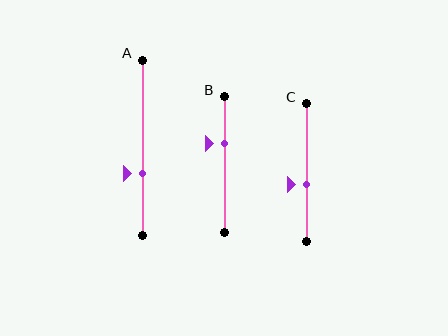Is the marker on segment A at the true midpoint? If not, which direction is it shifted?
No, the marker on segment A is shifted downward by about 14% of the segment length.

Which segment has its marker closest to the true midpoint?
Segment C has its marker closest to the true midpoint.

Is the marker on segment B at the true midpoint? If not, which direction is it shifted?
No, the marker on segment B is shifted upward by about 16% of the segment length.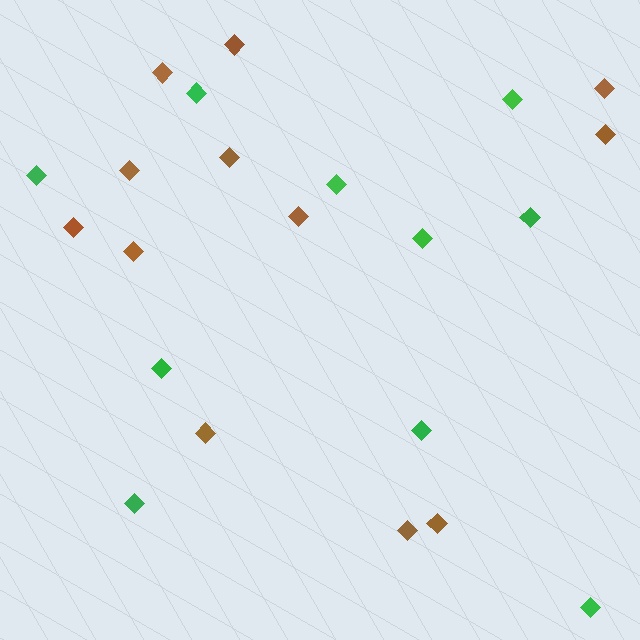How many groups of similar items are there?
There are 2 groups: one group of green diamonds (10) and one group of brown diamonds (12).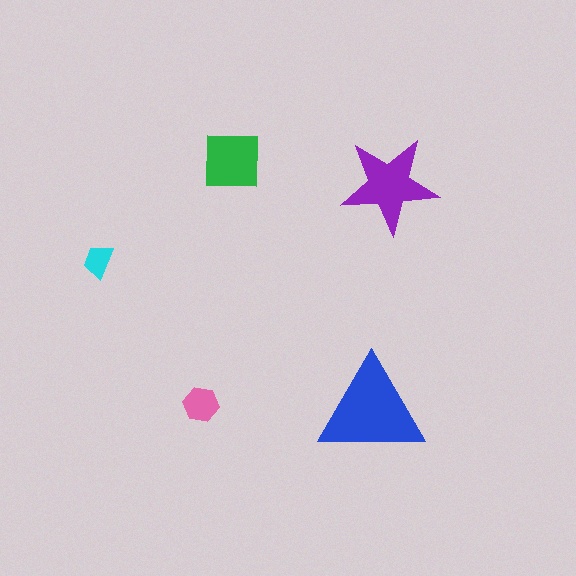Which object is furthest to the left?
The cyan trapezoid is leftmost.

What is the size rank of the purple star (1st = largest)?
2nd.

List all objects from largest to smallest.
The blue triangle, the purple star, the green square, the pink hexagon, the cyan trapezoid.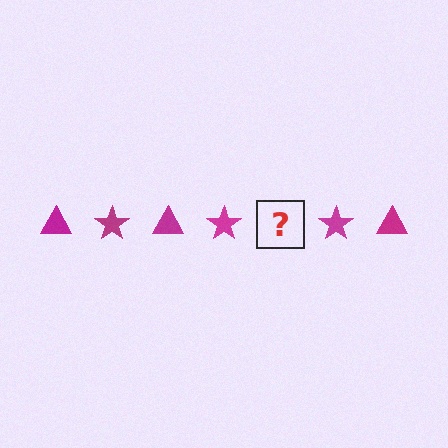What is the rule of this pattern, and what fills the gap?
The rule is that the pattern cycles through triangle, star shapes in magenta. The gap should be filled with a magenta triangle.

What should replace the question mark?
The question mark should be replaced with a magenta triangle.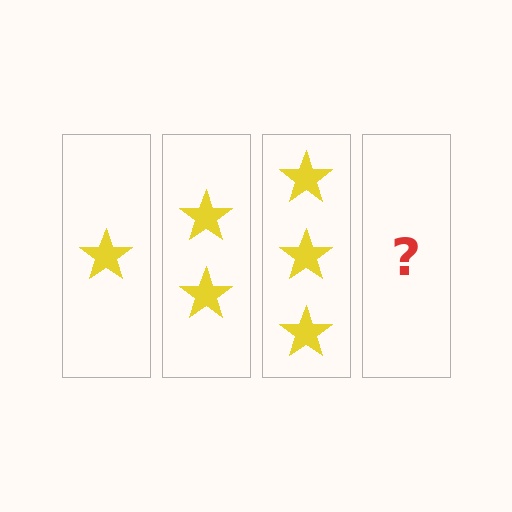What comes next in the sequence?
The next element should be 4 stars.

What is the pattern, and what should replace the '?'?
The pattern is that each step adds one more star. The '?' should be 4 stars.